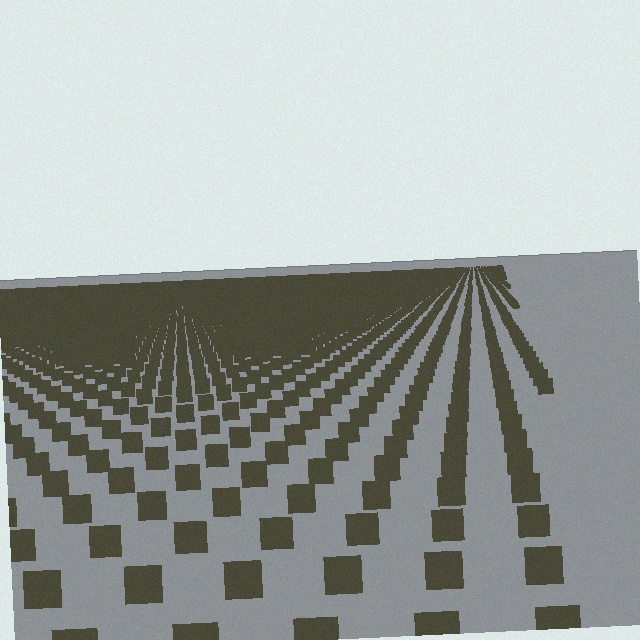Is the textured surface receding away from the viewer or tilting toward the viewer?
The surface is receding away from the viewer. Texture elements get smaller and denser toward the top.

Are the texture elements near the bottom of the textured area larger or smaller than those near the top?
Larger. Near the bottom, elements are closer to the viewer and appear at a bigger on-screen size.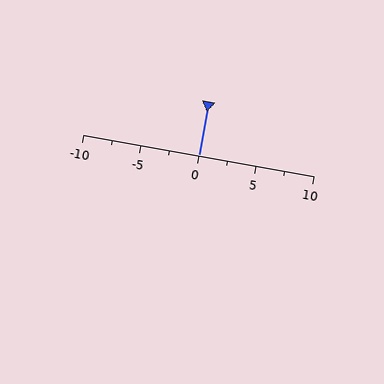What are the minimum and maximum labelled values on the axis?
The axis runs from -10 to 10.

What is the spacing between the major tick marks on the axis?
The major ticks are spaced 5 apart.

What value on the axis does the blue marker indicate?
The marker indicates approximately 0.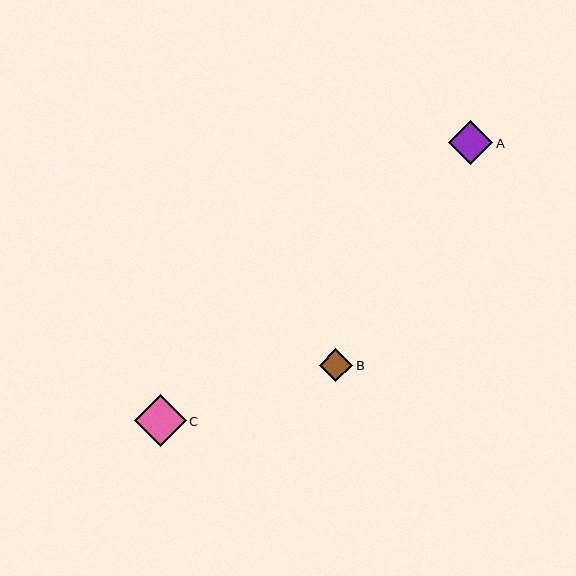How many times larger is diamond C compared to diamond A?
Diamond C is approximately 1.2 times the size of diamond A.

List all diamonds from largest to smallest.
From largest to smallest: C, A, B.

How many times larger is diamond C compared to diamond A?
Diamond C is approximately 1.2 times the size of diamond A.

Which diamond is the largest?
Diamond C is the largest with a size of approximately 52 pixels.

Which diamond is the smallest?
Diamond B is the smallest with a size of approximately 33 pixels.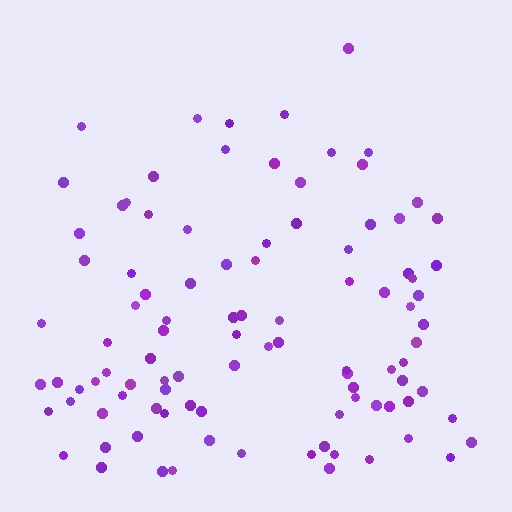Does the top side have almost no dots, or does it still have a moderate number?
Still a moderate number, just noticeably fewer than the bottom.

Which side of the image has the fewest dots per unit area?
The top.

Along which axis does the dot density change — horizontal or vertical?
Vertical.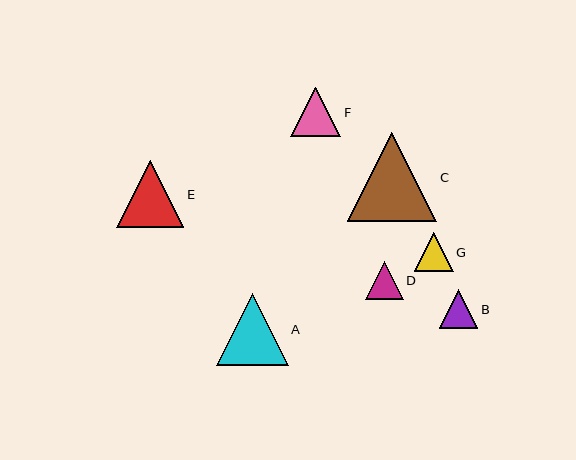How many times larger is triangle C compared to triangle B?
Triangle C is approximately 2.3 times the size of triangle B.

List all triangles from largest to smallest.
From largest to smallest: C, A, E, F, G, B, D.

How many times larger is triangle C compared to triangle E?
Triangle C is approximately 1.3 times the size of triangle E.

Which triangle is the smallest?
Triangle D is the smallest with a size of approximately 38 pixels.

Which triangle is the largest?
Triangle C is the largest with a size of approximately 90 pixels.